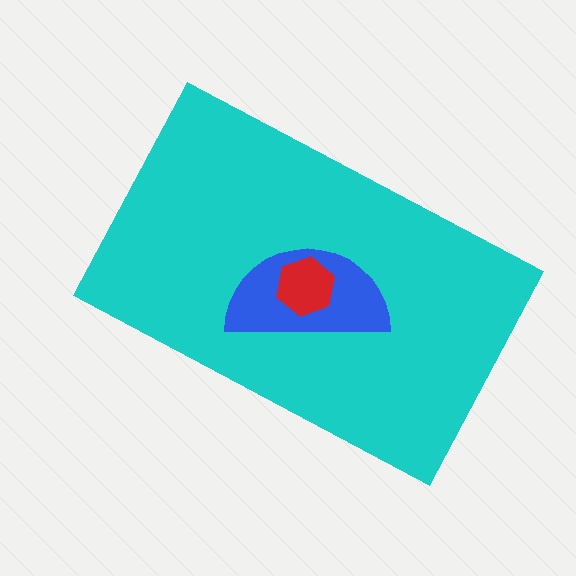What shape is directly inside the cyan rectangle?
The blue semicircle.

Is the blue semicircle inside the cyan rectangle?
Yes.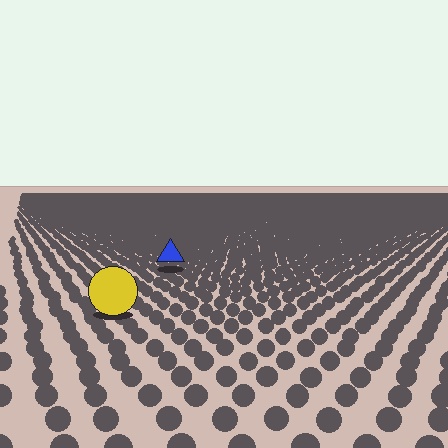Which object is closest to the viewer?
The yellow circle is closest. The texture marks near it are larger and more spread out.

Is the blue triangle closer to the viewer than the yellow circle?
No. The yellow circle is closer — you can tell from the texture gradient: the ground texture is coarser near it.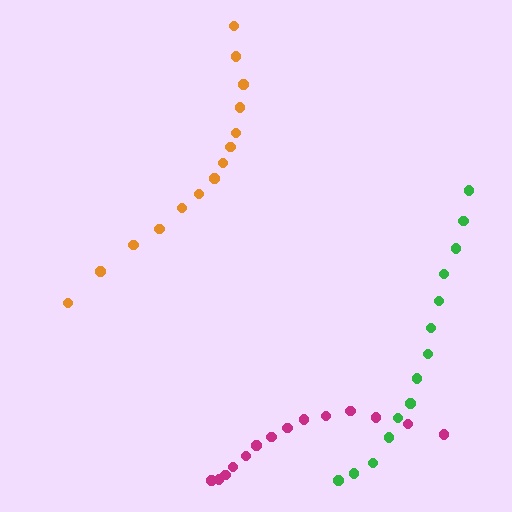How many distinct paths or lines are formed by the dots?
There are 3 distinct paths.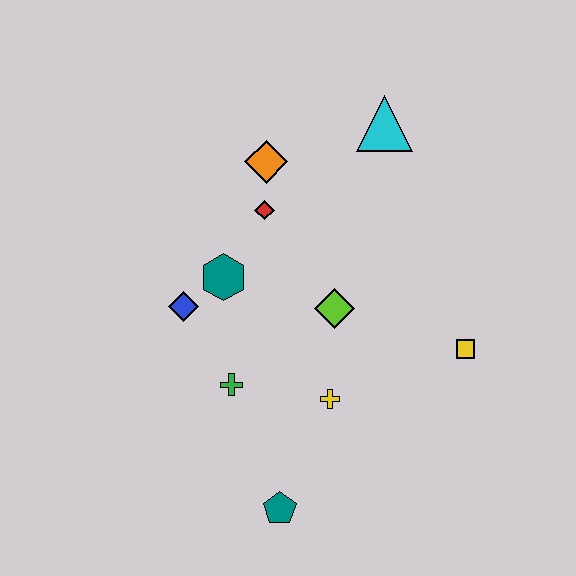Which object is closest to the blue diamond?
The teal hexagon is closest to the blue diamond.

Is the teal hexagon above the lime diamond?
Yes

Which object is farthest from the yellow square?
The blue diamond is farthest from the yellow square.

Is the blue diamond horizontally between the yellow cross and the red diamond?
No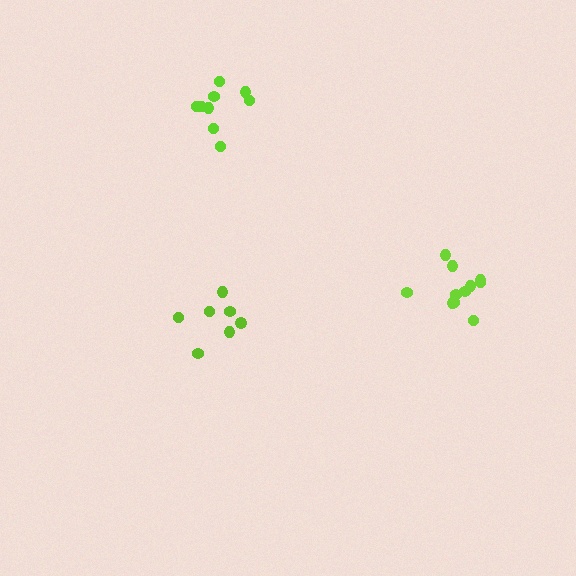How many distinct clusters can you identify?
There are 3 distinct clusters.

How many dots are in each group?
Group 1: 9 dots, Group 2: 7 dots, Group 3: 11 dots (27 total).